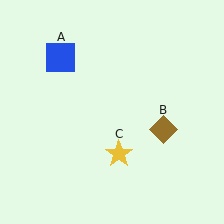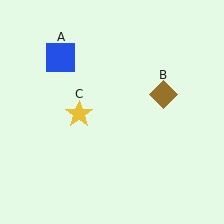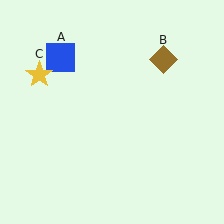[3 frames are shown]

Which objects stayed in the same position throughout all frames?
Blue square (object A) remained stationary.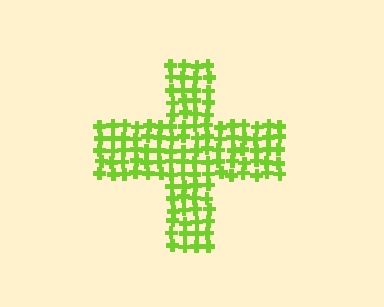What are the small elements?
The small elements are crosses.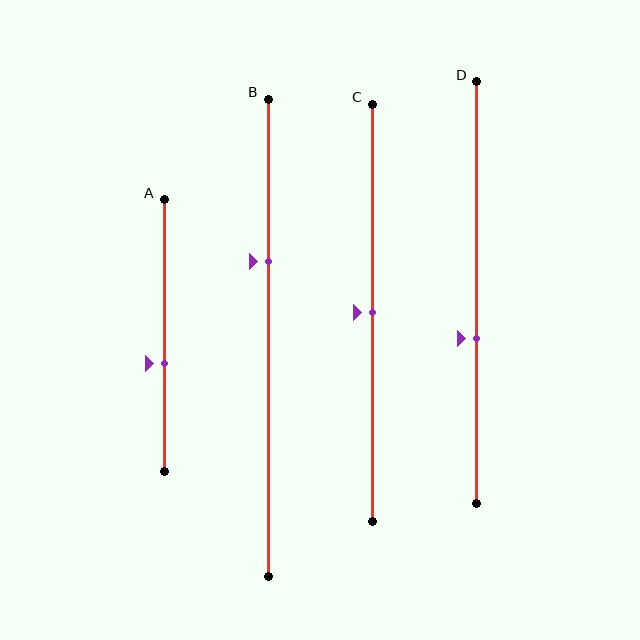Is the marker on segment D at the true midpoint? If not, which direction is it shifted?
No, the marker on segment D is shifted downward by about 11% of the segment length.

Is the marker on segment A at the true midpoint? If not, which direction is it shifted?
No, the marker on segment A is shifted downward by about 10% of the segment length.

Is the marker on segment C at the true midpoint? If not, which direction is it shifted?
Yes, the marker on segment C is at the true midpoint.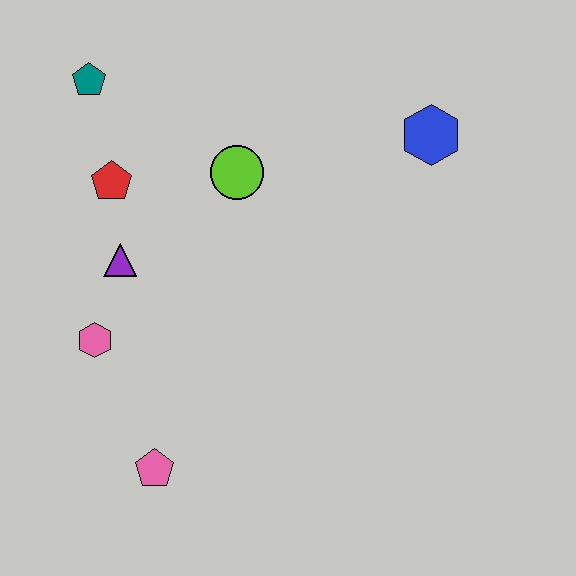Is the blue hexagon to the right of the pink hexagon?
Yes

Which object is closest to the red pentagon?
The purple triangle is closest to the red pentagon.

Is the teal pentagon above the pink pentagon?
Yes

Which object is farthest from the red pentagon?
The blue hexagon is farthest from the red pentagon.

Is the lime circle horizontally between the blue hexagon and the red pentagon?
Yes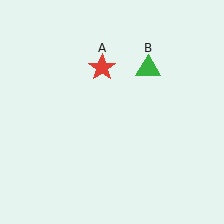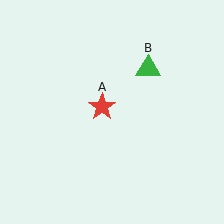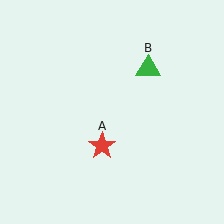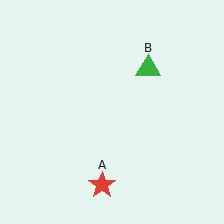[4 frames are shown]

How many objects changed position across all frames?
1 object changed position: red star (object A).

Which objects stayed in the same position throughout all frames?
Green triangle (object B) remained stationary.